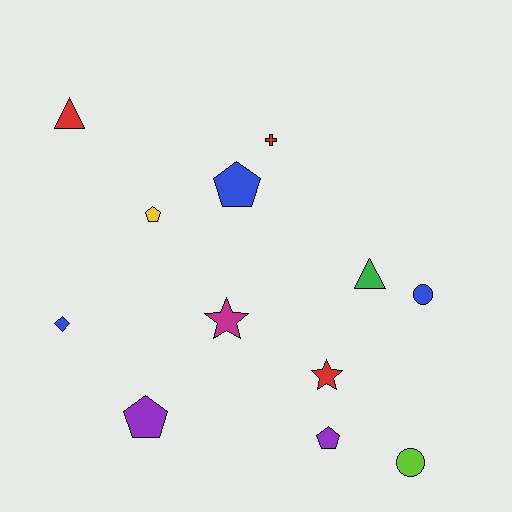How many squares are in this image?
There are no squares.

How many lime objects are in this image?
There is 1 lime object.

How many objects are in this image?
There are 12 objects.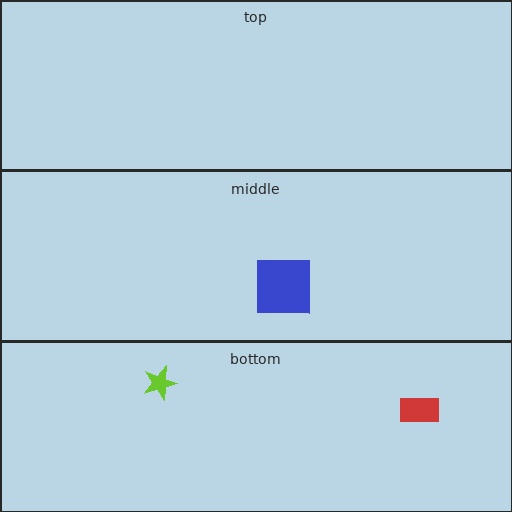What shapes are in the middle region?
The blue square.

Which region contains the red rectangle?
The bottom region.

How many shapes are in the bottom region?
2.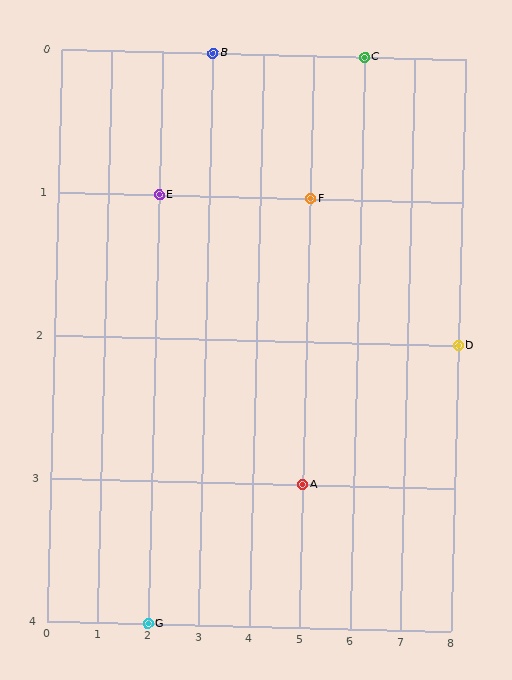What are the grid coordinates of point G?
Point G is at grid coordinates (2, 4).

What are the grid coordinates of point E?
Point E is at grid coordinates (2, 1).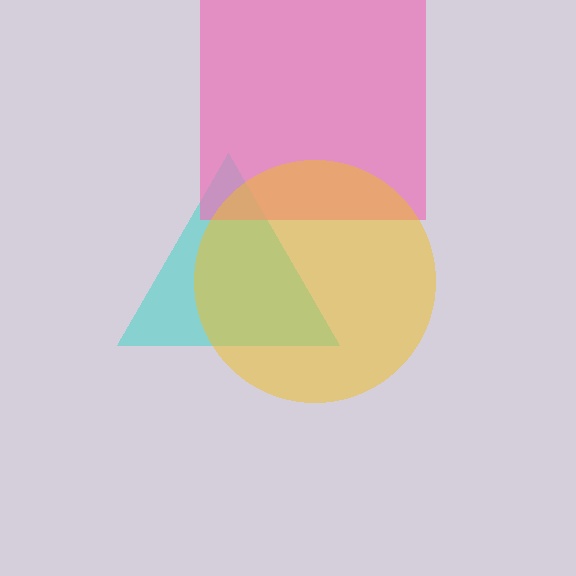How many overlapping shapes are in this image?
There are 3 overlapping shapes in the image.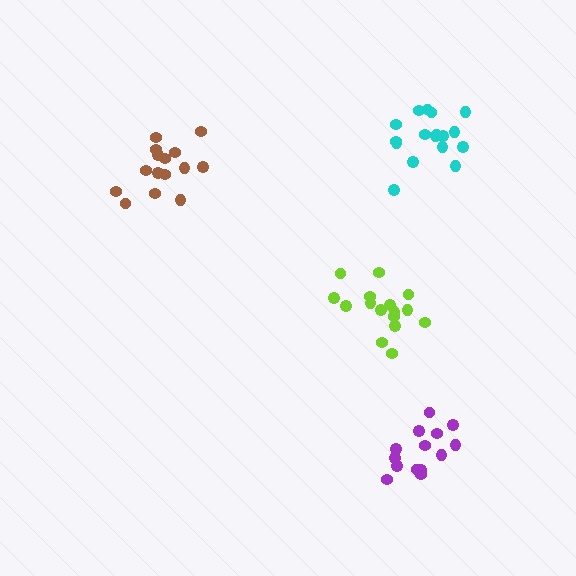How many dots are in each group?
Group 1: 17 dots, Group 2: 16 dots, Group 3: 14 dots, Group 4: 15 dots (62 total).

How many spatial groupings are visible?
There are 4 spatial groupings.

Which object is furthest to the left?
The brown cluster is leftmost.